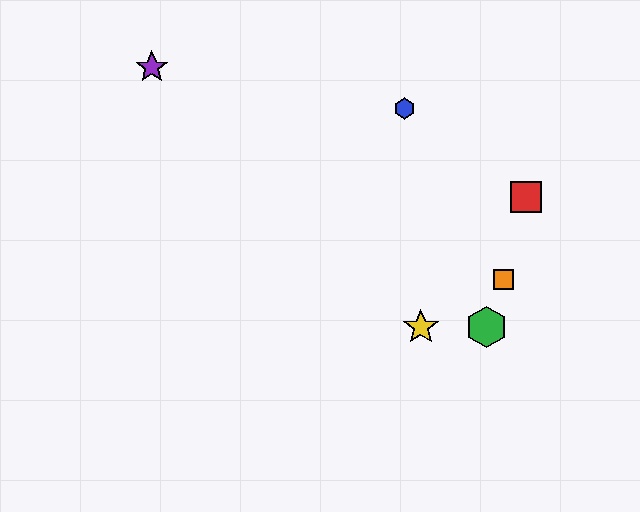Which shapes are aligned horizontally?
The green hexagon, the yellow star are aligned horizontally.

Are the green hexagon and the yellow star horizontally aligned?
Yes, both are at y≈327.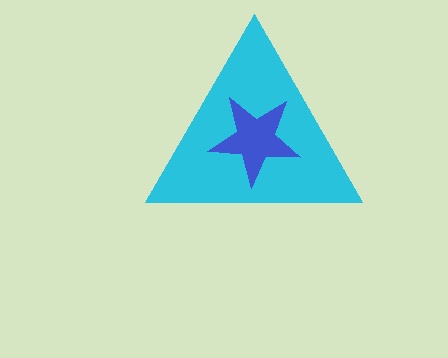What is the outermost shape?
The cyan triangle.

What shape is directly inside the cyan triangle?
The blue star.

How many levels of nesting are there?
2.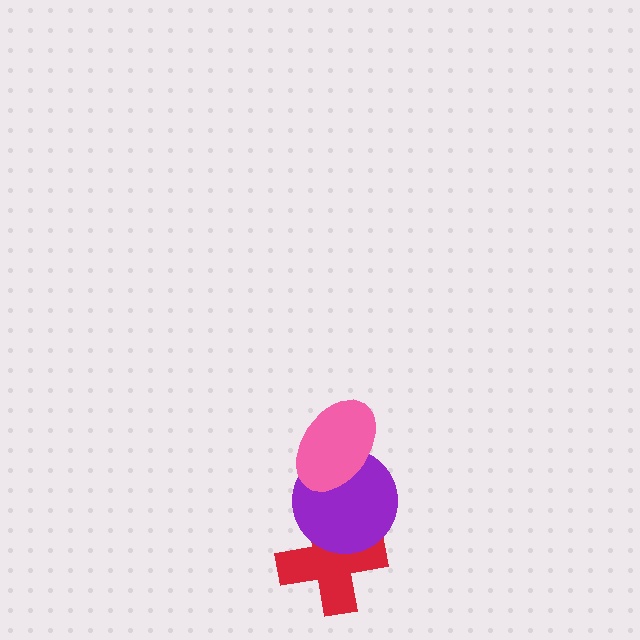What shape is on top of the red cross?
The purple circle is on top of the red cross.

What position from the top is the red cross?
The red cross is 3rd from the top.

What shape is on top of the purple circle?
The pink ellipse is on top of the purple circle.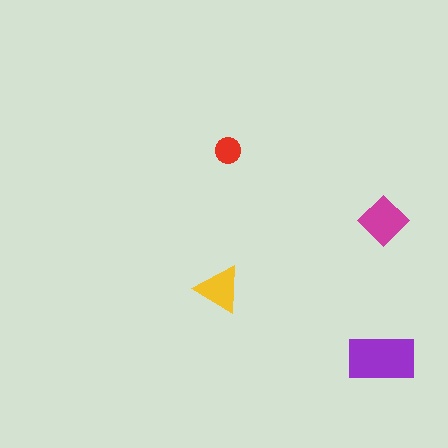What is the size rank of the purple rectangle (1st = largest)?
1st.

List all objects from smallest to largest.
The red circle, the yellow triangle, the magenta diamond, the purple rectangle.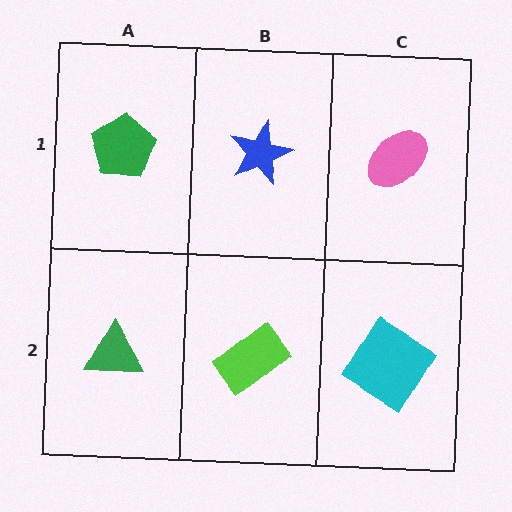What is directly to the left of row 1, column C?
A blue star.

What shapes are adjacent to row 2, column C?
A pink ellipse (row 1, column C), a lime rectangle (row 2, column B).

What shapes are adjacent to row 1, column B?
A lime rectangle (row 2, column B), a green pentagon (row 1, column A), a pink ellipse (row 1, column C).